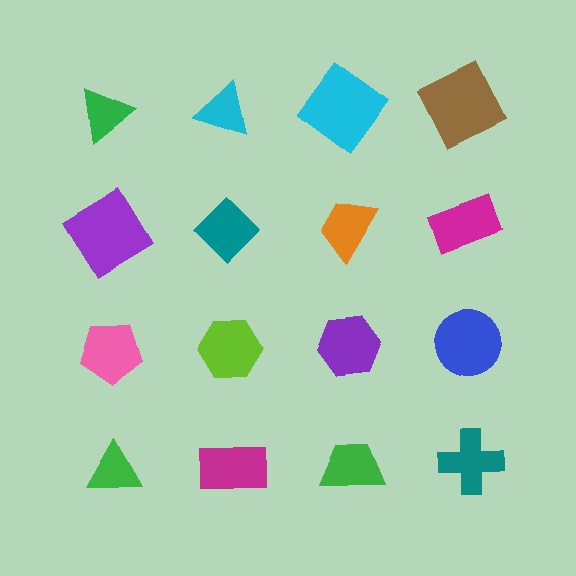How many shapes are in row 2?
4 shapes.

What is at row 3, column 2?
A lime hexagon.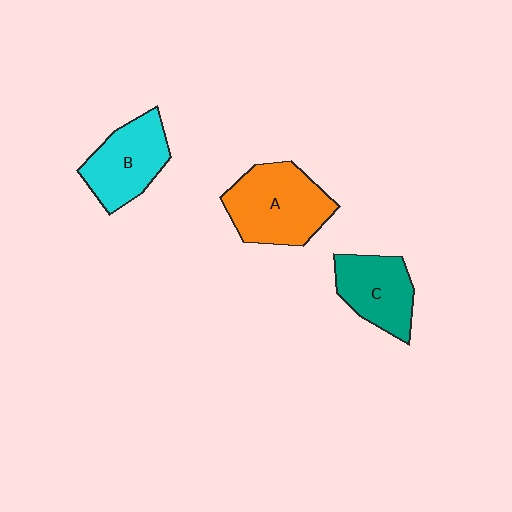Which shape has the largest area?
Shape A (orange).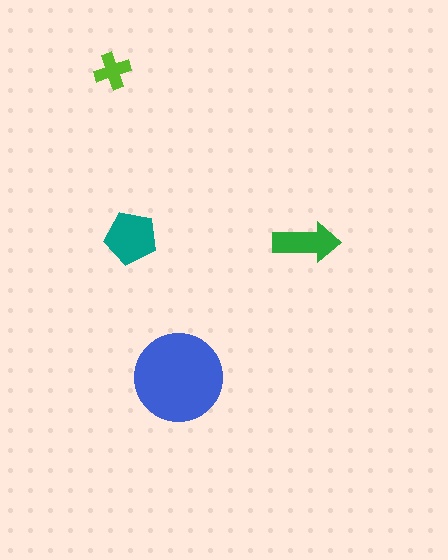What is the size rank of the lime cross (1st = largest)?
4th.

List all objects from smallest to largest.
The lime cross, the green arrow, the teal pentagon, the blue circle.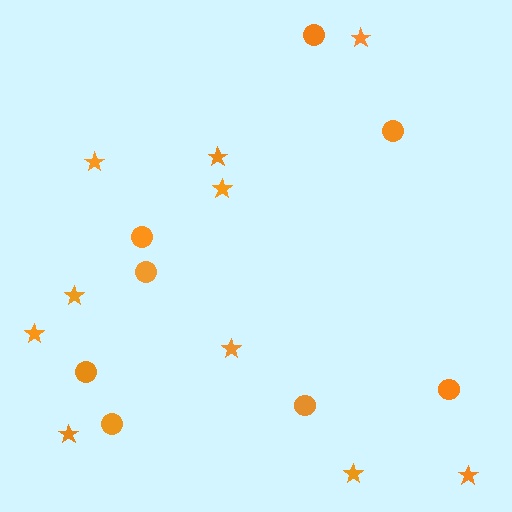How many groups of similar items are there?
There are 2 groups: one group of stars (10) and one group of circles (8).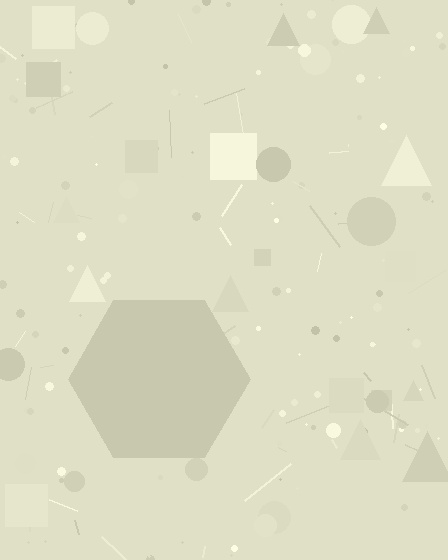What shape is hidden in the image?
A hexagon is hidden in the image.